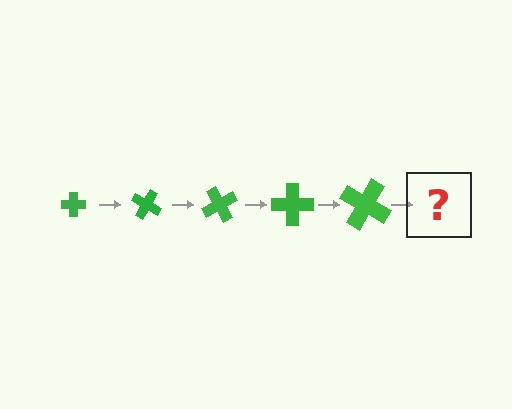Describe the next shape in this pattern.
It should be a cross, larger than the previous one and rotated 150 degrees from the start.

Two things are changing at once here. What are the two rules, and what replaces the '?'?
The two rules are that the cross grows larger each step and it rotates 30 degrees each step. The '?' should be a cross, larger than the previous one and rotated 150 degrees from the start.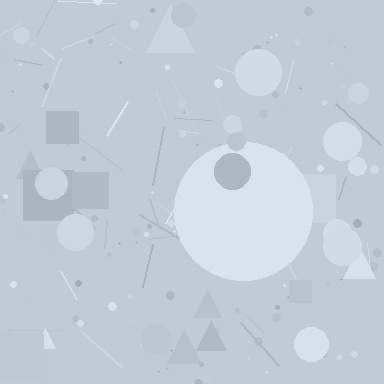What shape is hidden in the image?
A circle is hidden in the image.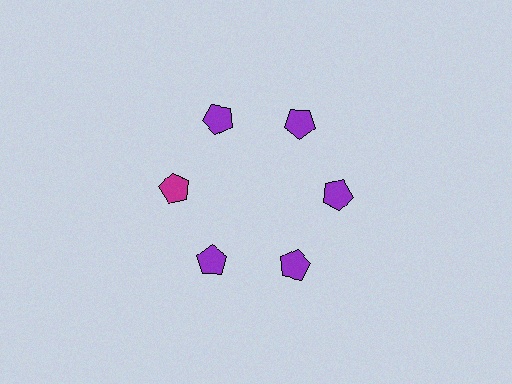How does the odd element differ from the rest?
It has a different color: magenta instead of purple.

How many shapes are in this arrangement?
There are 6 shapes arranged in a ring pattern.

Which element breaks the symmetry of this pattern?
The magenta pentagon at roughly the 9 o'clock position breaks the symmetry. All other shapes are purple pentagons.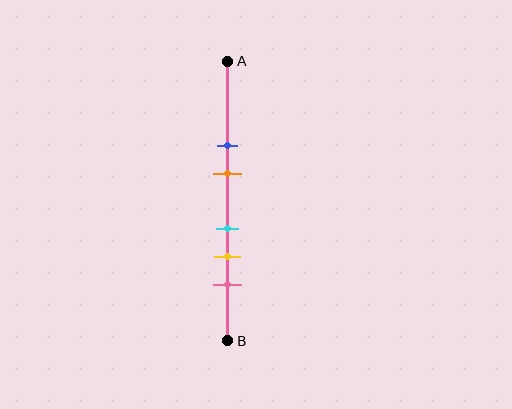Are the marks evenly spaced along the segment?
No, the marks are not evenly spaced.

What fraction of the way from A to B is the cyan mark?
The cyan mark is approximately 60% (0.6) of the way from A to B.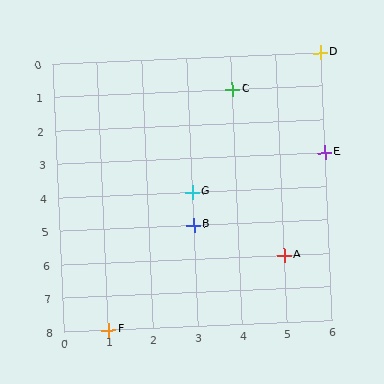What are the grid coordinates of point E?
Point E is at grid coordinates (6, 3).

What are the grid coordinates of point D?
Point D is at grid coordinates (6, 0).